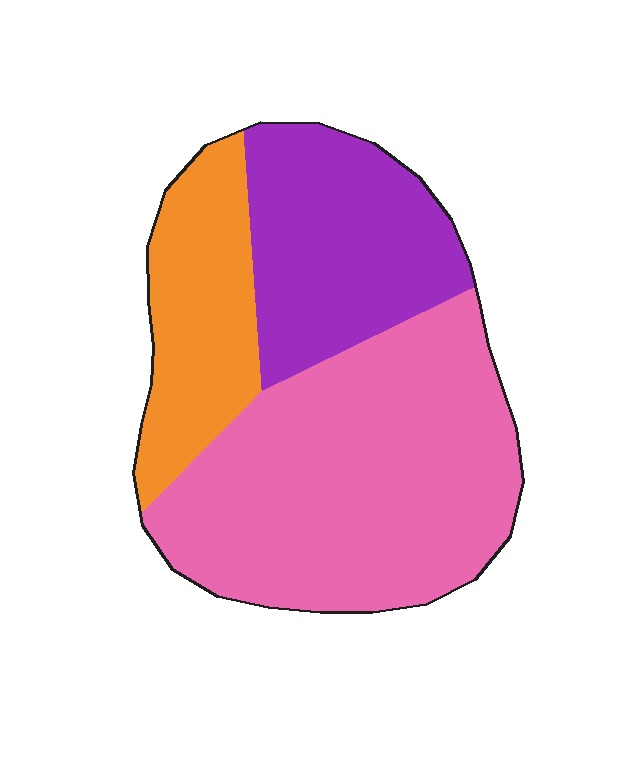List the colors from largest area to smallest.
From largest to smallest: pink, purple, orange.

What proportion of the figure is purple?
Purple covers 27% of the figure.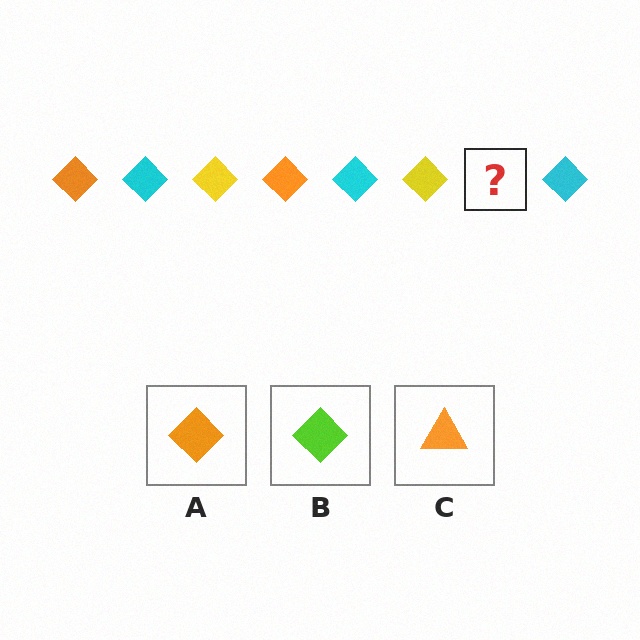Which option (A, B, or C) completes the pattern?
A.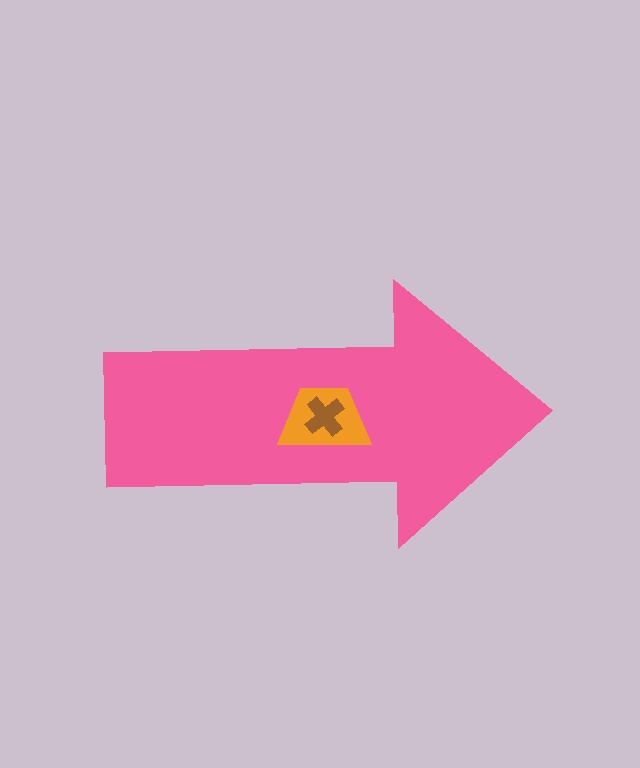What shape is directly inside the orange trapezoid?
The brown cross.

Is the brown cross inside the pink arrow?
Yes.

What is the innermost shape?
The brown cross.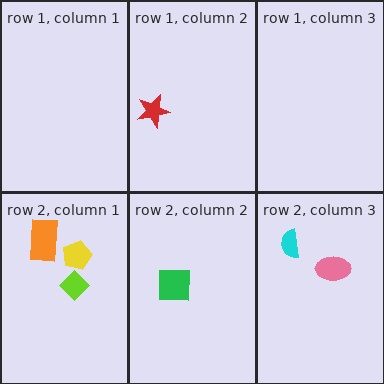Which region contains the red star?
The row 1, column 2 region.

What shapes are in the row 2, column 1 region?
The orange rectangle, the yellow pentagon, the lime diamond.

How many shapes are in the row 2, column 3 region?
2.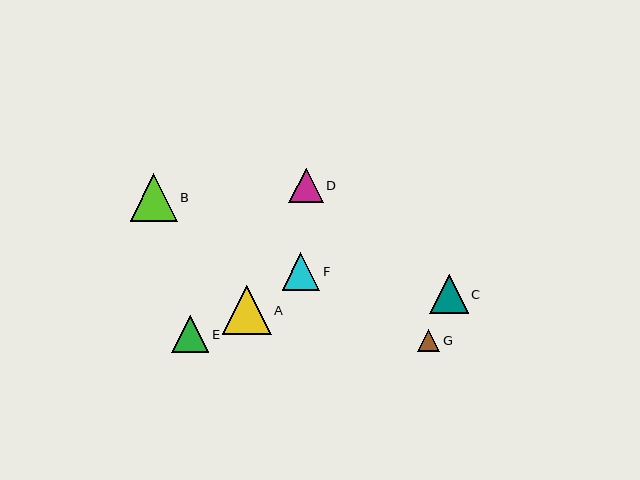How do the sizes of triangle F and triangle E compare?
Triangle F and triangle E are approximately the same size.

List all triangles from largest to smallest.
From largest to smallest: A, B, C, F, E, D, G.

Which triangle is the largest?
Triangle A is the largest with a size of approximately 49 pixels.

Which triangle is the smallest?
Triangle G is the smallest with a size of approximately 23 pixels.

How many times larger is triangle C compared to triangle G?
Triangle C is approximately 1.7 times the size of triangle G.